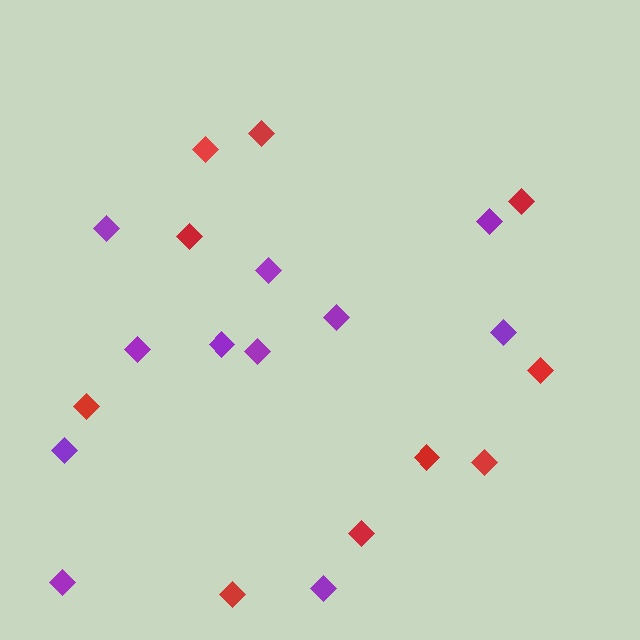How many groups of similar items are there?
There are 2 groups: one group of red diamonds (10) and one group of purple diamonds (11).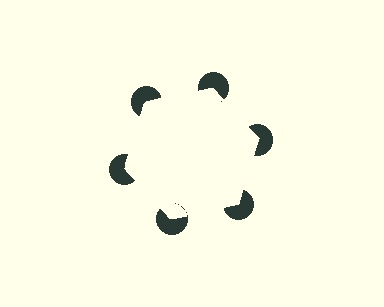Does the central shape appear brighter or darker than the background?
It typically appears slightly brighter than the background, even though no actual brightness change is drawn.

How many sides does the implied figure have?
6 sides.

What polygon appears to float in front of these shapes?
An illusory hexagon — its edges are inferred from the aligned wedge cuts in the pac-man discs, not physically drawn.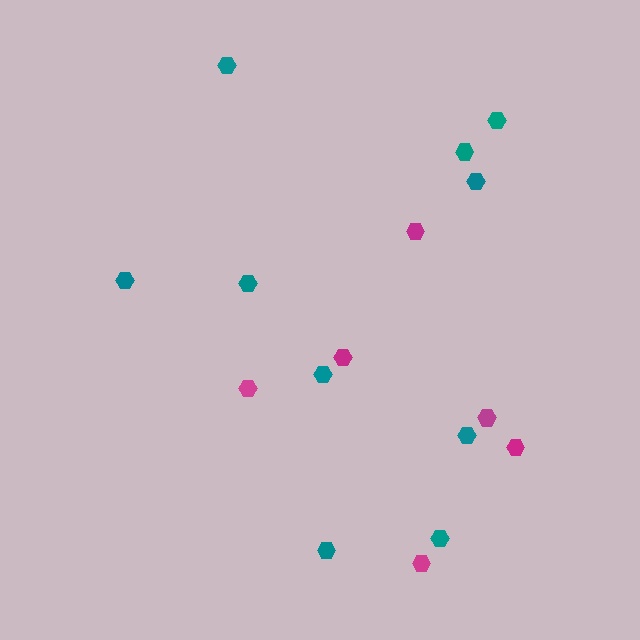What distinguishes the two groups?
There are 2 groups: one group of magenta hexagons (6) and one group of teal hexagons (10).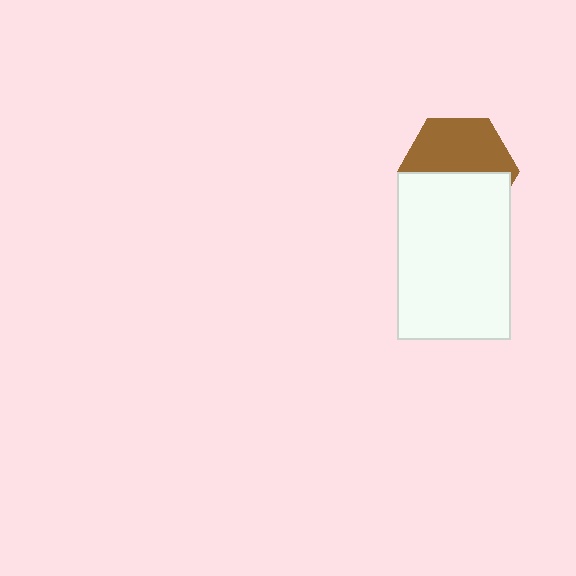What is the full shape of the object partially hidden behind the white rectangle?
The partially hidden object is a brown hexagon.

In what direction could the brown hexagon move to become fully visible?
The brown hexagon could move up. That would shift it out from behind the white rectangle entirely.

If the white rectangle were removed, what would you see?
You would see the complete brown hexagon.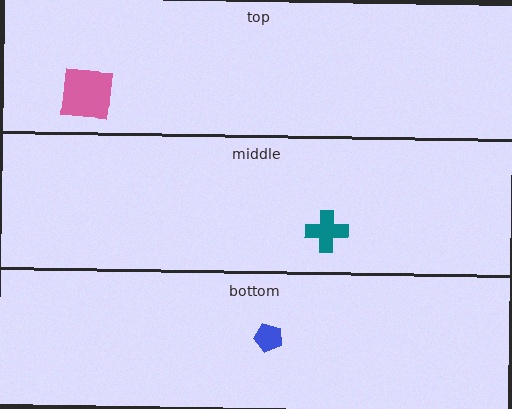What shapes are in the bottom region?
The blue pentagon.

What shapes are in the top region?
The pink square.